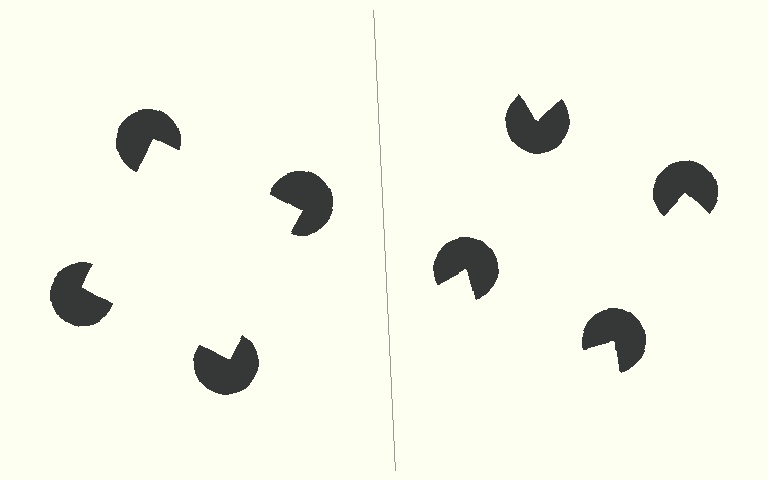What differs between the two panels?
The pac-man discs are positioned identically on both sides; only the wedge orientations differ. On the left they align to a square; on the right they are misaligned.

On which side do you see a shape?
An illusory square appears on the left side. On the right side the wedge cuts are rotated, so no coherent shape forms.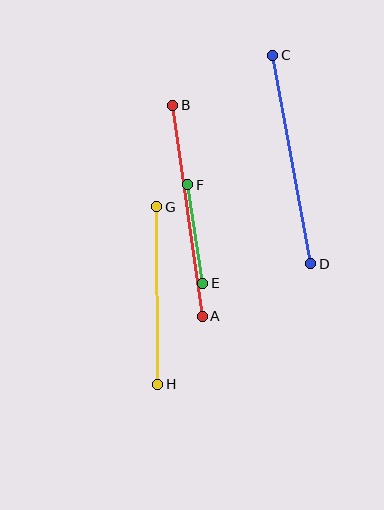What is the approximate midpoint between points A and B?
The midpoint is at approximately (188, 211) pixels.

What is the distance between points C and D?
The distance is approximately 212 pixels.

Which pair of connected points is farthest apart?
Points A and B are farthest apart.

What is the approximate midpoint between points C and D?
The midpoint is at approximately (292, 160) pixels.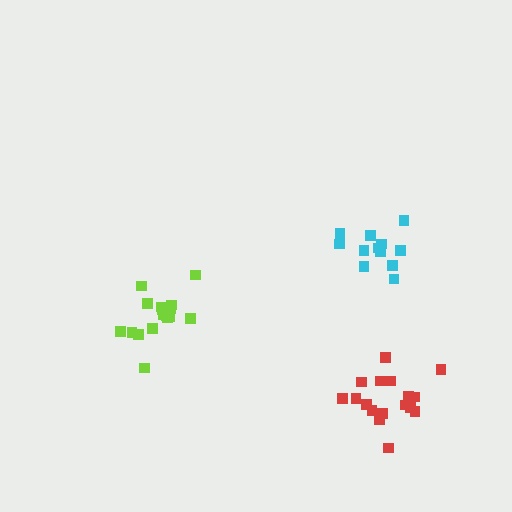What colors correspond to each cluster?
The clusters are colored: cyan, lime, red.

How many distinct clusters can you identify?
There are 3 distinct clusters.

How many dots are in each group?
Group 1: 12 dots, Group 2: 17 dots, Group 3: 17 dots (46 total).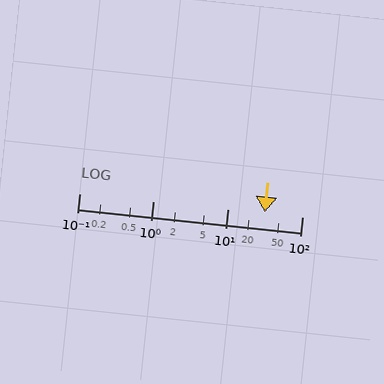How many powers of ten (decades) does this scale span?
The scale spans 3 decades, from 0.1 to 100.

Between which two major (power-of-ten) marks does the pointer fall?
The pointer is between 10 and 100.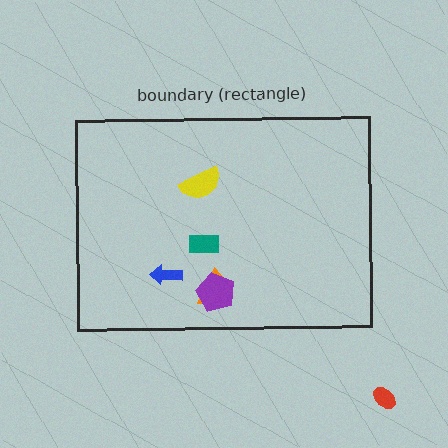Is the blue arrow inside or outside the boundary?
Inside.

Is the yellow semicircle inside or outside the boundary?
Inside.